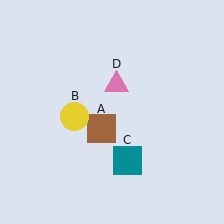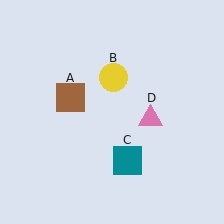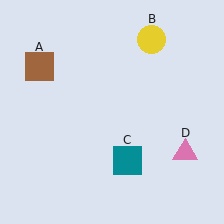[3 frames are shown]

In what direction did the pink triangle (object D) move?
The pink triangle (object D) moved down and to the right.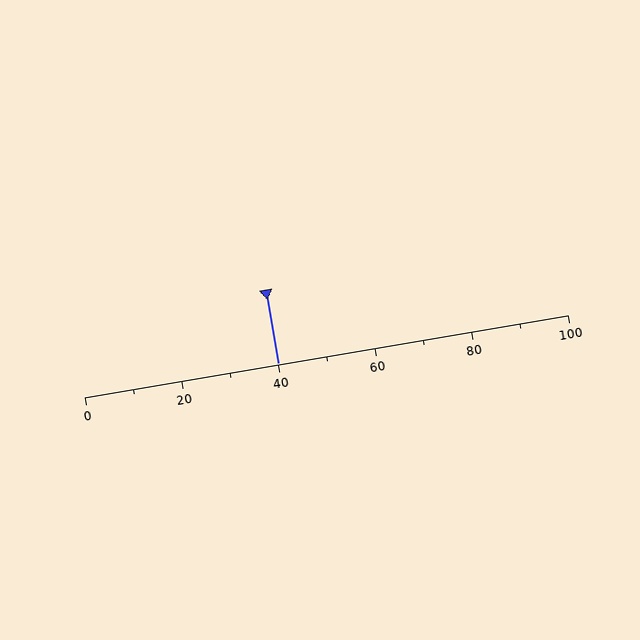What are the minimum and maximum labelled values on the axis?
The axis runs from 0 to 100.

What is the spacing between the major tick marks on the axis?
The major ticks are spaced 20 apart.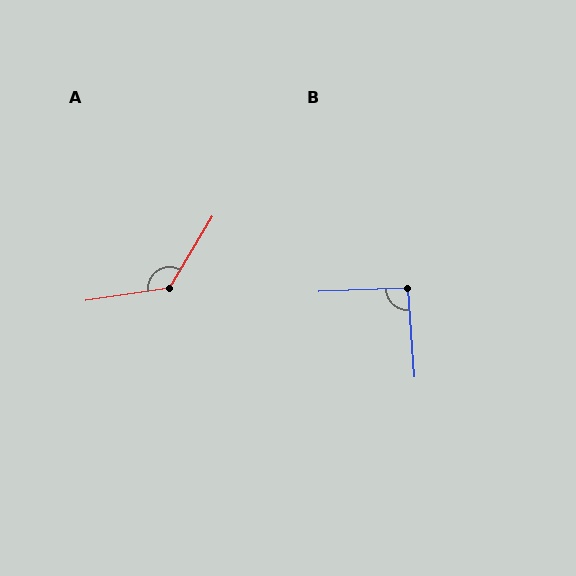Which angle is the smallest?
B, at approximately 92 degrees.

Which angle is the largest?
A, at approximately 130 degrees.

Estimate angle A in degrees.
Approximately 130 degrees.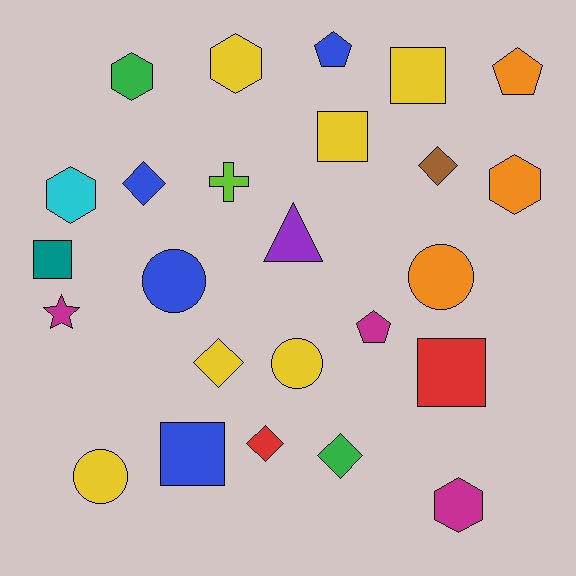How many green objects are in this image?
There are 2 green objects.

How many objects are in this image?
There are 25 objects.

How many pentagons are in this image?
There are 3 pentagons.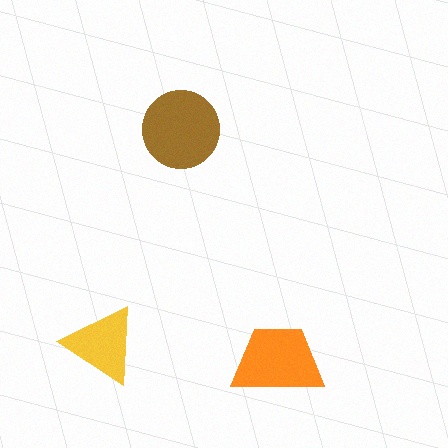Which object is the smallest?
The yellow triangle.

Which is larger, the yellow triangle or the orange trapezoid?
The orange trapezoid.